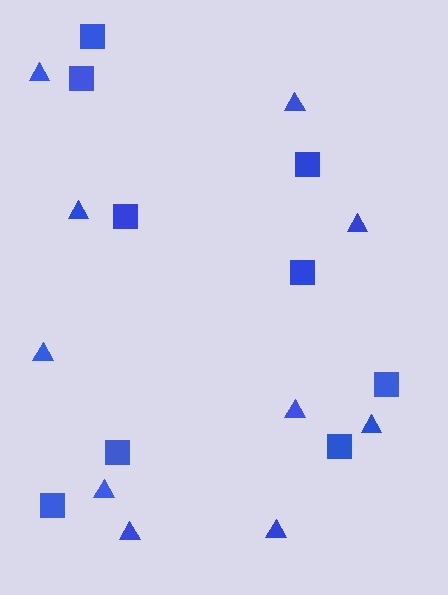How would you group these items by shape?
There are 2 groups: one group of squares (9) and one group of triangles (10).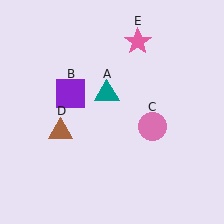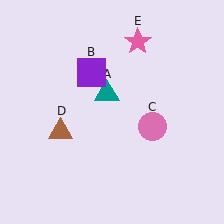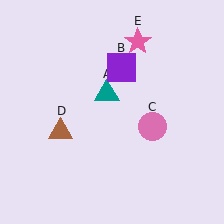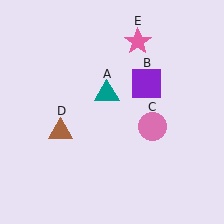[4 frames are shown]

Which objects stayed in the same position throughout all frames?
Teal triangle (object A) and pink circle (object C) and brown triangle (object D) and pink star (object E) remained stationary.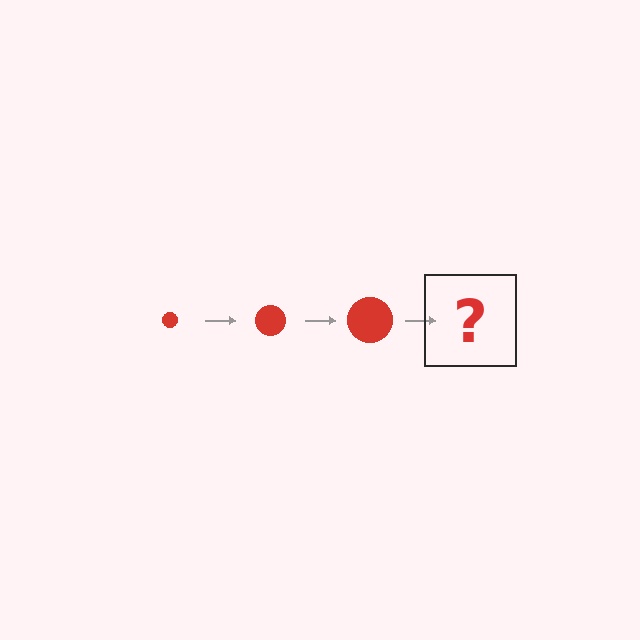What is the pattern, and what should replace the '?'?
The pattern is that the circle gets progressively larger each step. The '?' should be a red circle, larger than the previous one.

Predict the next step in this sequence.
The next step is a red circle, larger than the previous one.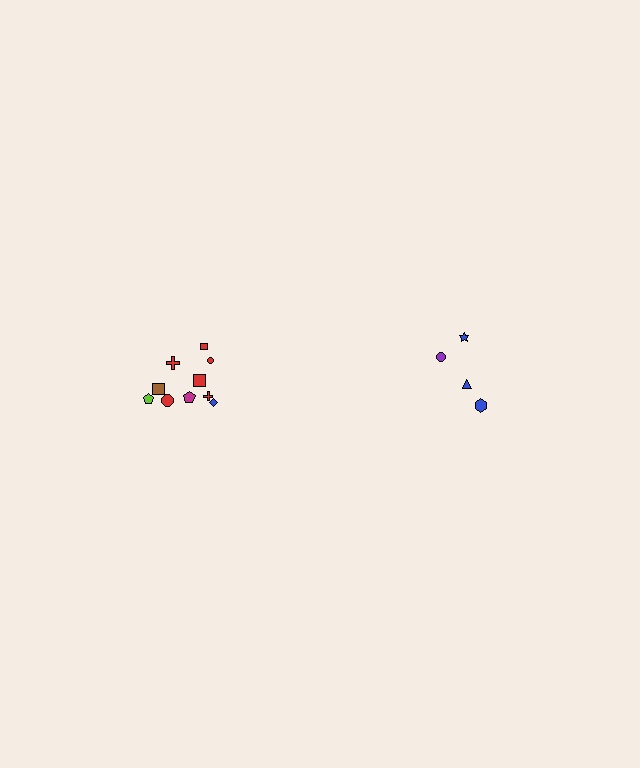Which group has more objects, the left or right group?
The left group.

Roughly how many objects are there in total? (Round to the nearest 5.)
Roughly 15 objects in total.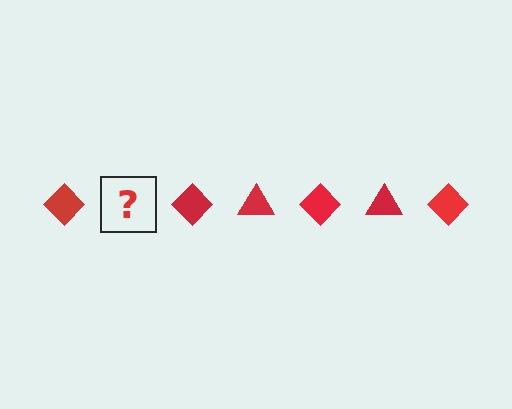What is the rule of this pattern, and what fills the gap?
The rule is that the pattern cycles through diamond, triangle shapes in red. The gap should be filled with a red triangle.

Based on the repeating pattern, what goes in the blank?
The blank should be a red triangle.